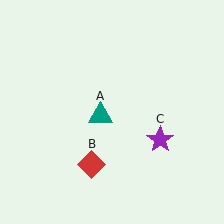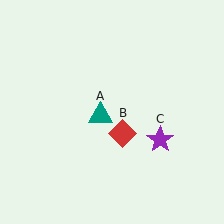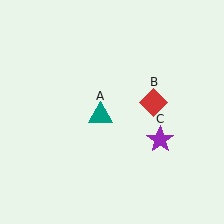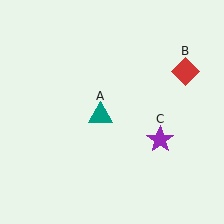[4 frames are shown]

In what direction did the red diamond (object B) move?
The red diamond (object B) moved up and to the right.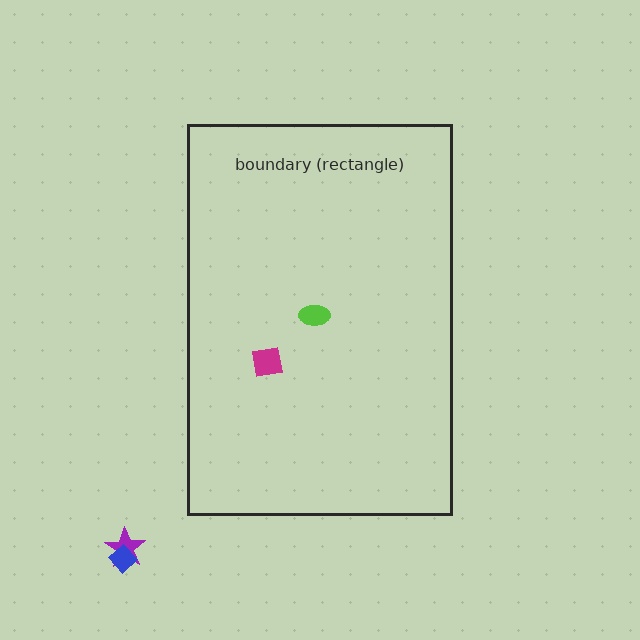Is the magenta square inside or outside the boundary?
Inside.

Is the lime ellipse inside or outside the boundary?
Inside.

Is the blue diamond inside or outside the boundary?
Outside.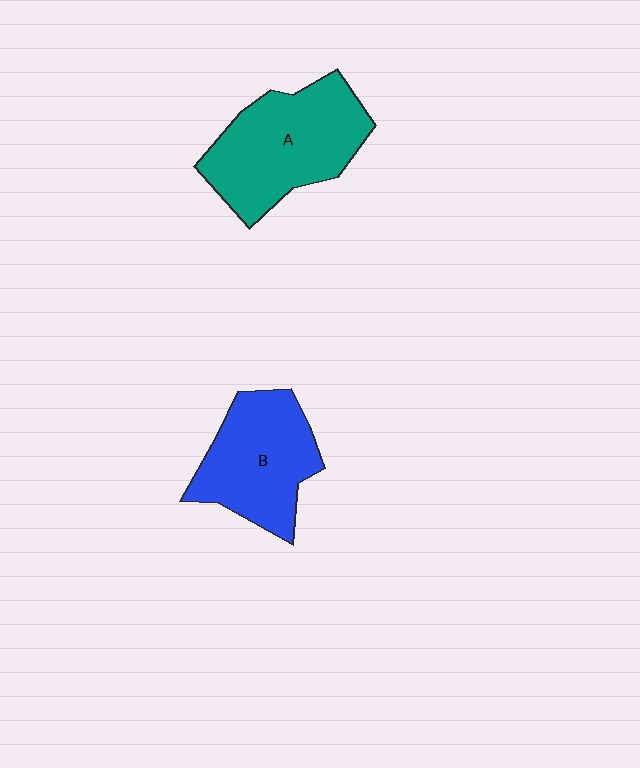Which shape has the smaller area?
Shape B (blue).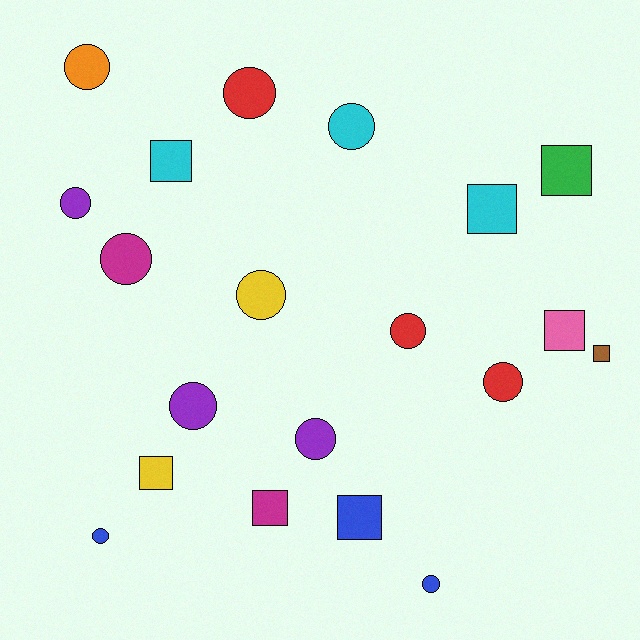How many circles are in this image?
There are 12 circles.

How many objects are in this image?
There are 20 objects.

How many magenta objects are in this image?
There are 2 magenta objects.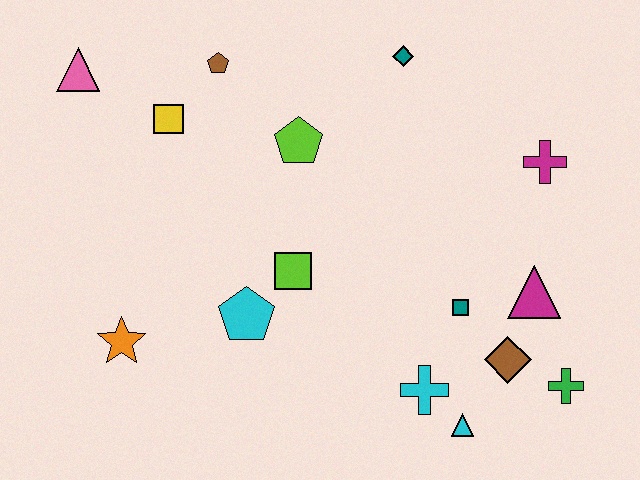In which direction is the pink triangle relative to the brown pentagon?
The pink triangle is to the left of the brown pentagon.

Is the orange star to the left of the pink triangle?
No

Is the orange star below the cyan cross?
No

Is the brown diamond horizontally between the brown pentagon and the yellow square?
No